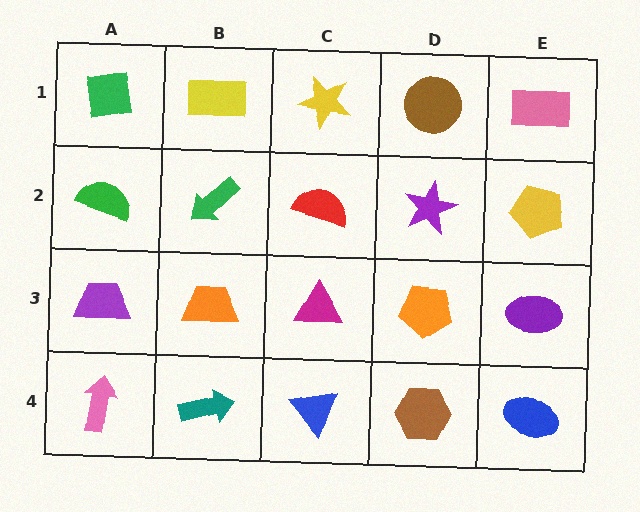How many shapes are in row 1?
5 shapes.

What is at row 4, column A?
A pink arrow.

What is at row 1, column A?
A green square.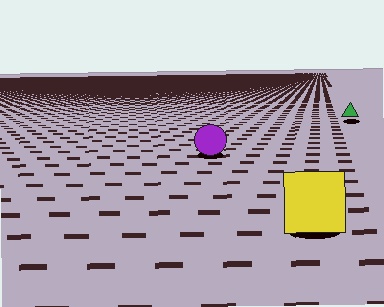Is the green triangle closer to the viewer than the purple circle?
No. The purple circle is closer — you can tell from the texture gradient: the ground texture is coarser near it.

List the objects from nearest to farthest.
From nearest to farthest: the yellow square, the purple circle, the green triangle.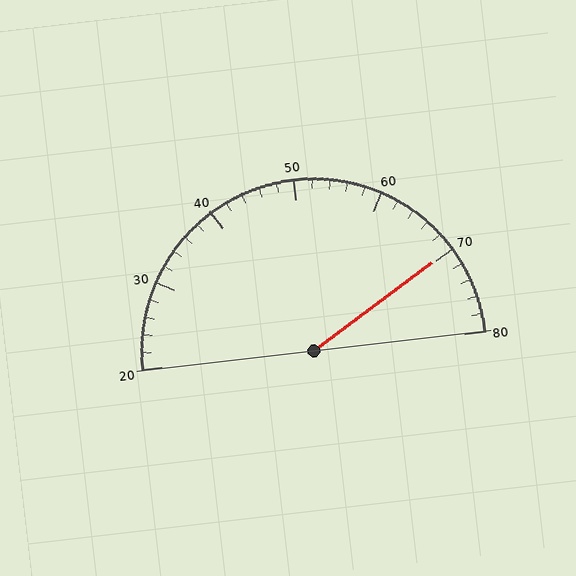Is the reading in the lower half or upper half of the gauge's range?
The reading is in the upper half of the range (20 to 80).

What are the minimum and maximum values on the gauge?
The gauge ranges from 20 to 80.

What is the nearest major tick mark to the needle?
The nearest major tick mark is 70.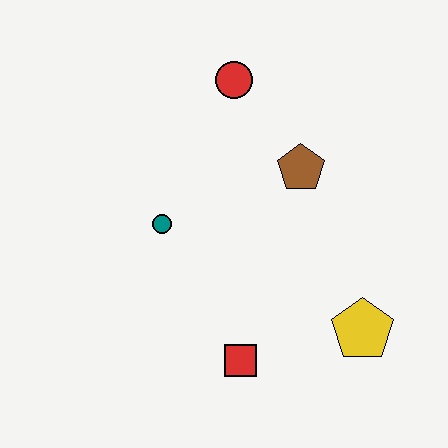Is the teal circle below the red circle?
Yes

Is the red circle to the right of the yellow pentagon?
No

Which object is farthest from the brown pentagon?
The red square is farthest from the brown pentagon.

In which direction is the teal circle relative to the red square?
The teal circle is above the red square.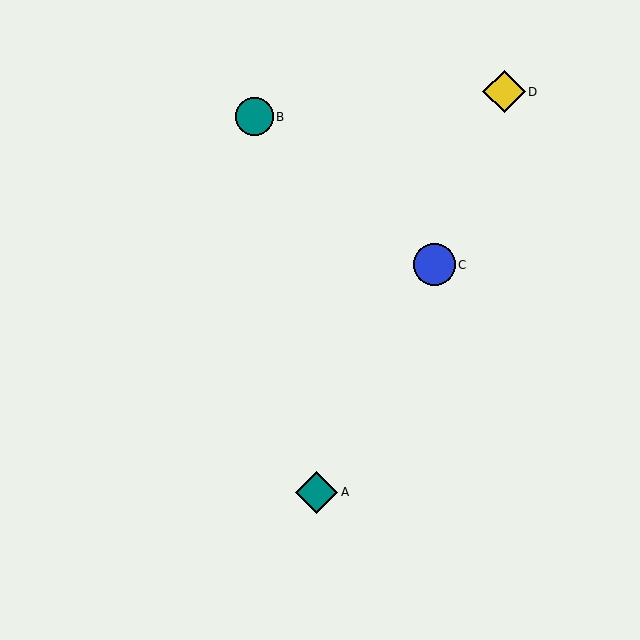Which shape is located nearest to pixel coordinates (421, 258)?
The blue circle (labeled C) at (434, 265) is nearest to that location.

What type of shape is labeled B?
Shape B is a teal circle.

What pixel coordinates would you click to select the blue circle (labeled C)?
Click at (434, 265) to select the blue circle C.